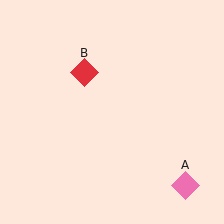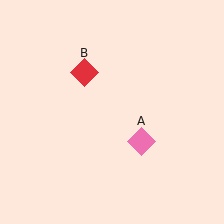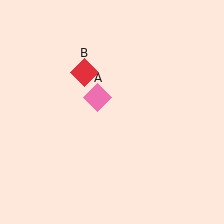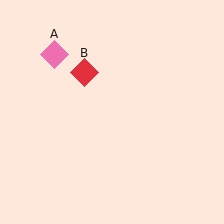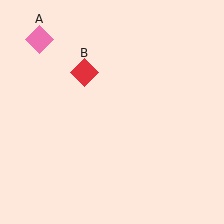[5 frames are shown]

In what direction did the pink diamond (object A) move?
The pink diamond (object A) moved up and to the left.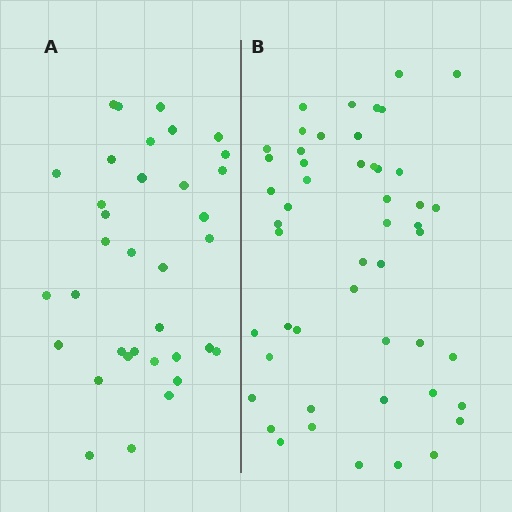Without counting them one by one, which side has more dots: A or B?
Region B (the right region) has more dots.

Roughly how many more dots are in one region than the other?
Region B has approximately 15 more dots than region A.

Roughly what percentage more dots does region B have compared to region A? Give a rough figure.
About 45% more.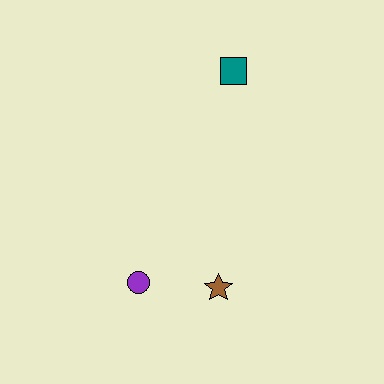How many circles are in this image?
There is 1 circle.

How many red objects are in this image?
There are no red objects.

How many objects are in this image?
There are 3 objects.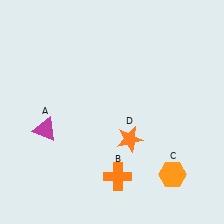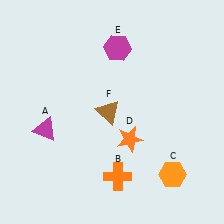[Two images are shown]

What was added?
A magenta hexagon (E), a brown triangle (F) were added in Image 2.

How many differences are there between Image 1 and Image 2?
There are 2 differences between the two images.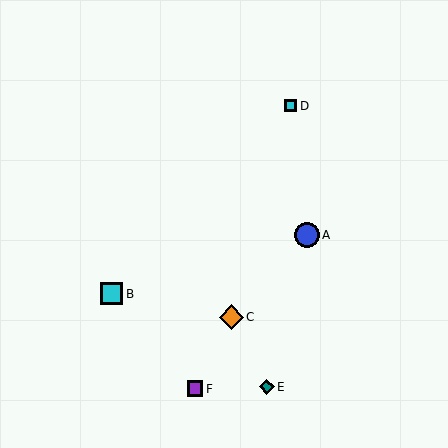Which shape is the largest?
The blue circle (labeled A) is the largest.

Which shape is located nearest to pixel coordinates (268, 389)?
The teal diamond (labeled E) at (267, 387) is nearest to that location.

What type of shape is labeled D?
Shape D is a cyan square.